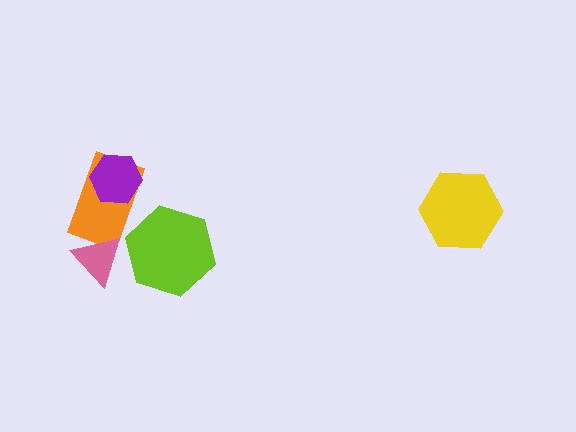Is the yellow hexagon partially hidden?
No, no other shape covers it.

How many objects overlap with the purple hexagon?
1 object overlaps with the purple hexagon.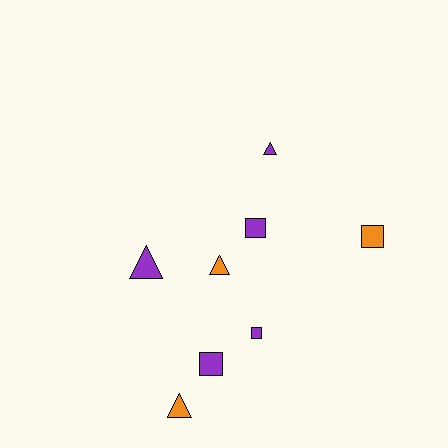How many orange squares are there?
There is 1 orange square.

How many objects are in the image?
There are 8 objects.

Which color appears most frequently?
Purple, with 5 objects.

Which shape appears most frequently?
Square, with 4 objects.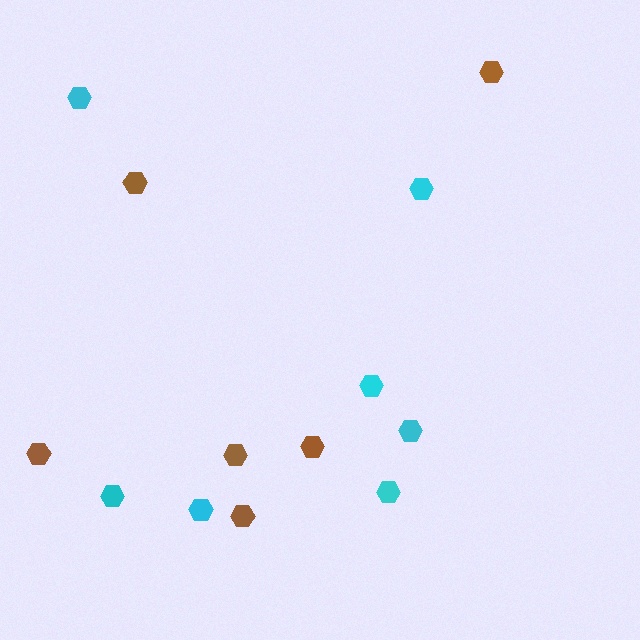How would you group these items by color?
There are 2 groups: one group of brown hexagons (6) and one group of cyan hexagons (7).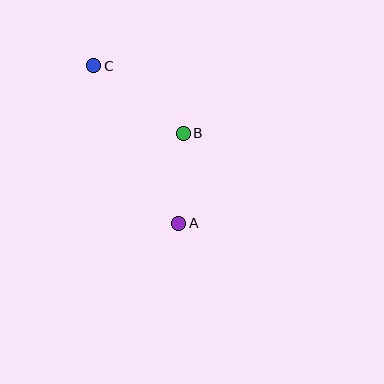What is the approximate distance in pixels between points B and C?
The distance between B and C is approximately 112 pixels.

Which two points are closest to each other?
Points A and B are closest to each other.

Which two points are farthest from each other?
Points A and C are farthest from each other.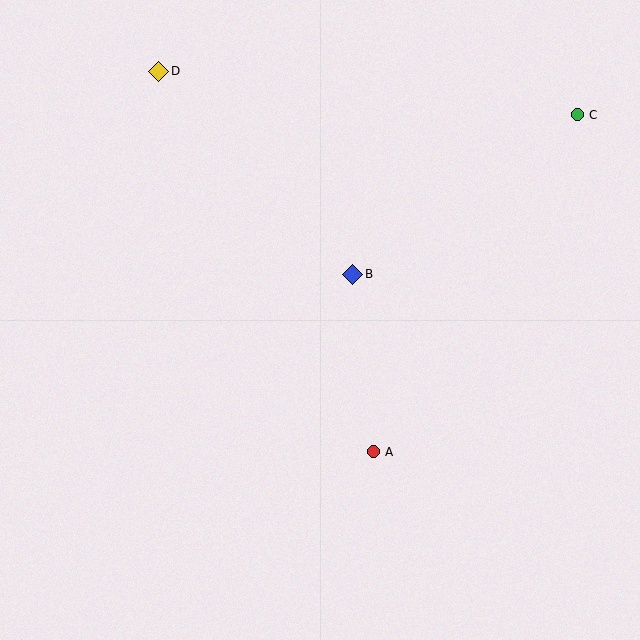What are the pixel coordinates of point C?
Point C is at (577, 115).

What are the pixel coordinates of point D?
Point D is at (159, 71).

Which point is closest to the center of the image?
Point B at (353, 274) is closest to the center.